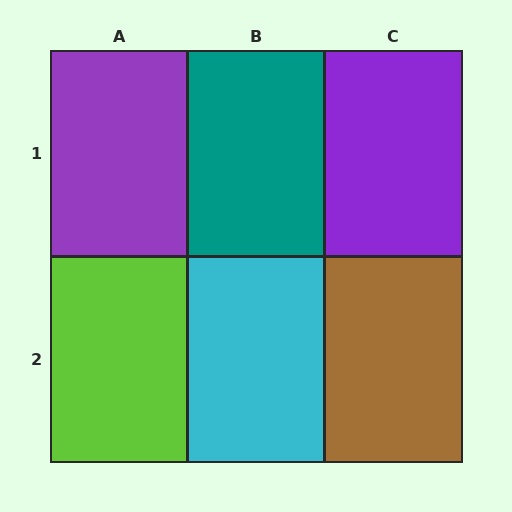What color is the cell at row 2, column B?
Cyan.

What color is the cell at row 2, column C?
Brown.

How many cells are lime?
1 cell is lime.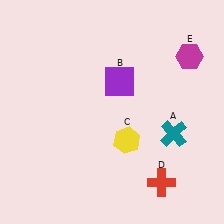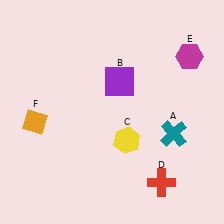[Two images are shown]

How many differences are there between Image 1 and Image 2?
There is 1 difference between the two images.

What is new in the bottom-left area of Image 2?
An orange diamond (F) was added in the bottom-left area of Image 2.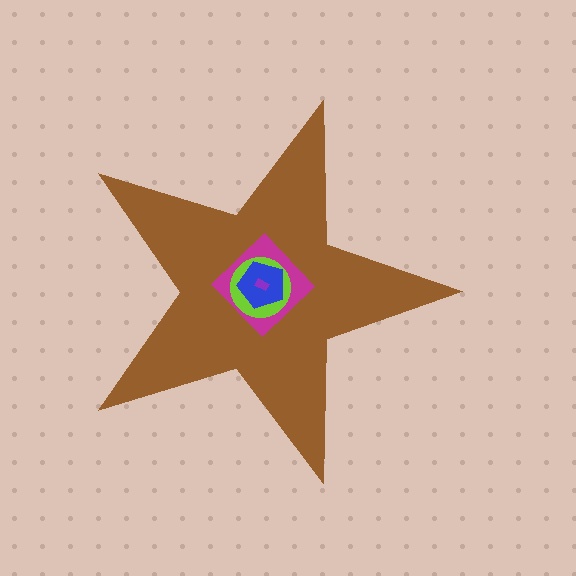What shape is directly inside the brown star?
The magenta diamond.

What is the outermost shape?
The brown star.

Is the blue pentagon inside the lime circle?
Yes.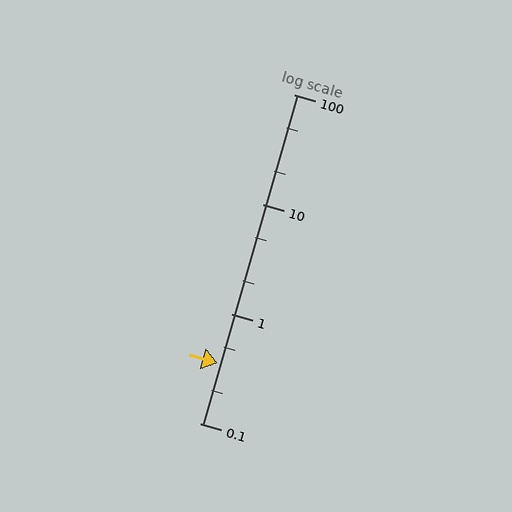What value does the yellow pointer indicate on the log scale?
The pointer indicates approximately 0.35.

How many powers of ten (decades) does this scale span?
The scale spans 3 decades, from 0.1 to 100.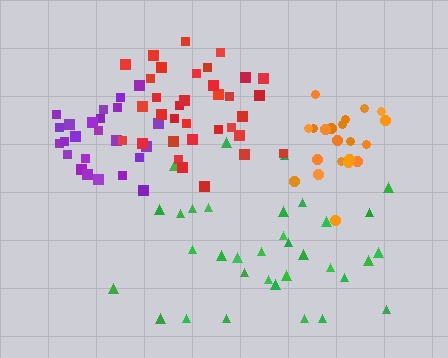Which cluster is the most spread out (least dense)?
Green.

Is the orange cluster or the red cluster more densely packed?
Orange.